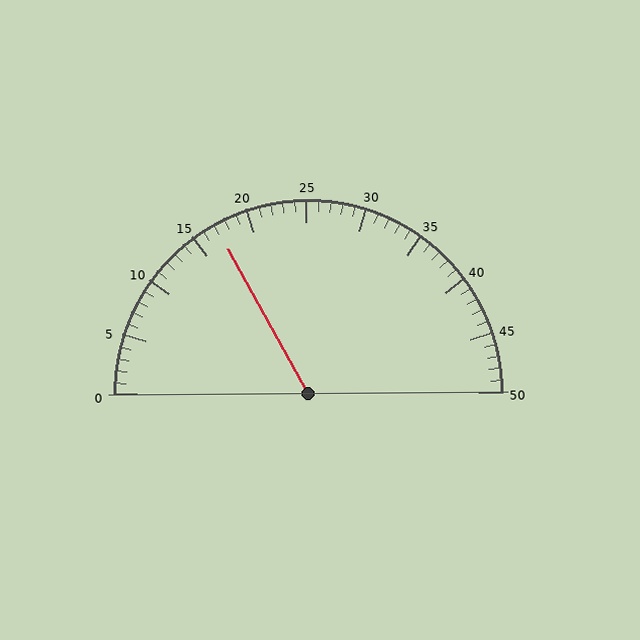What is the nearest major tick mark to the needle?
The nearest major tick mark is 15.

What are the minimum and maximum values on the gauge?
The gauge ranges from 0 to 50.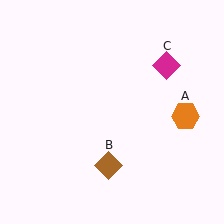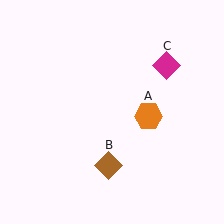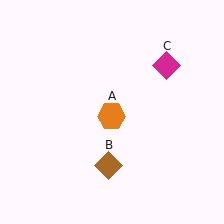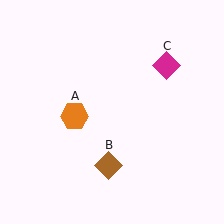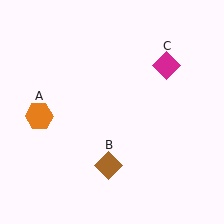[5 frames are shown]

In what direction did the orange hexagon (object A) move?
The orange hexagon (object A) moved left.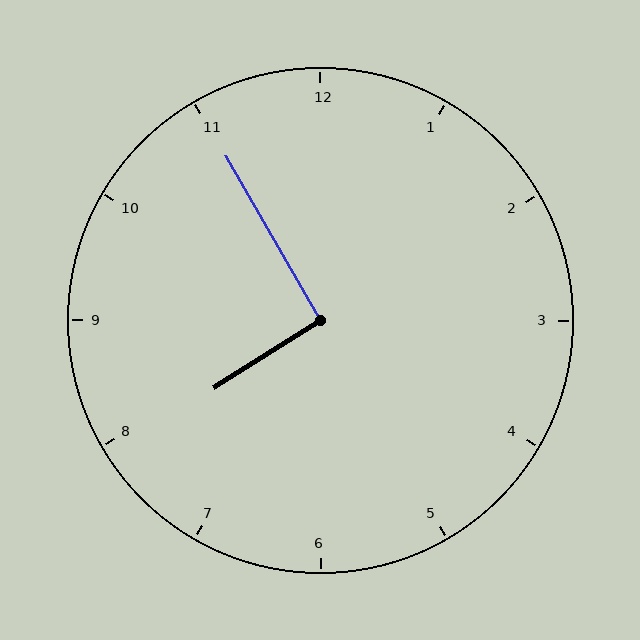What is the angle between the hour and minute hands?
Approximately 92 degrees.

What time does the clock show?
7:55.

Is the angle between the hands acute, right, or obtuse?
It is right.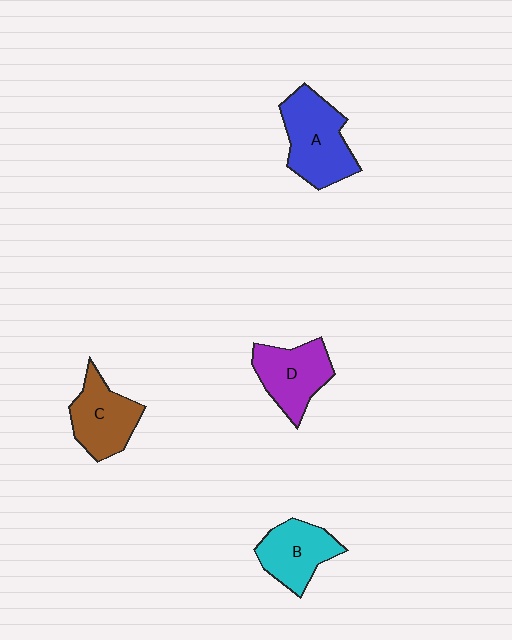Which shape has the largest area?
Shape A (blue).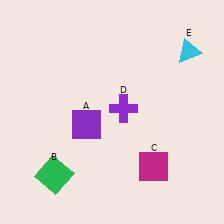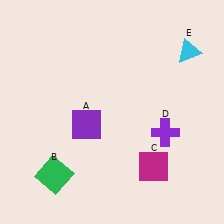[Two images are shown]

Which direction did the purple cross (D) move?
The purple cross (D) moved right.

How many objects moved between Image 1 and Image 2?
1 object moved between the two images.